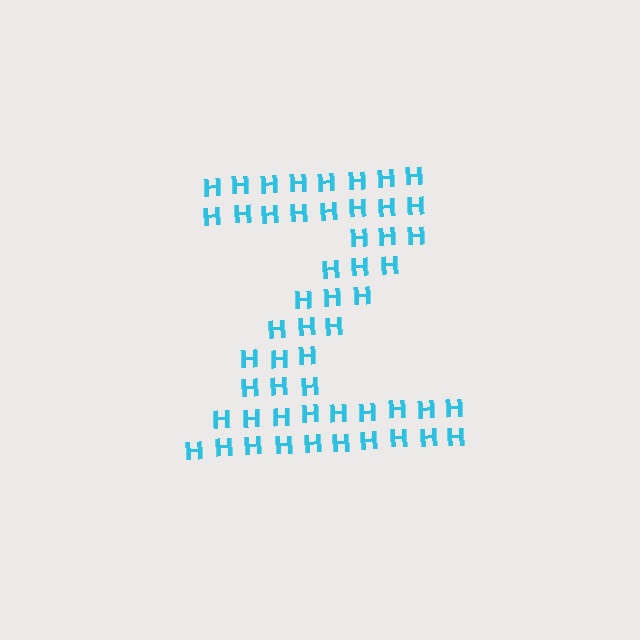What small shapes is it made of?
It is made of small letter H's.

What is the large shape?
The large shape is the letter Z.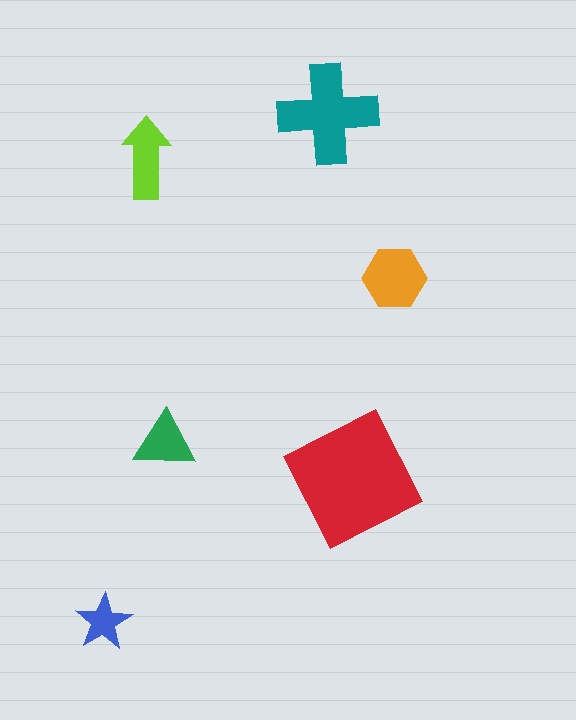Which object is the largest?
The red square.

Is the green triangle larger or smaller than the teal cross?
Smaller.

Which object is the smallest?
The blue star.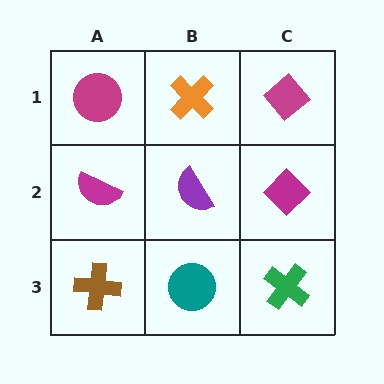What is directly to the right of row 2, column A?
A purple semicircle.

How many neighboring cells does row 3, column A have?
2.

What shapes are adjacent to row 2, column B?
An orange cross (row 1, column B), a teal circle (row 3, column B), a magenta semicircle (row 2, column A), a magenta diamond (row 2, column C).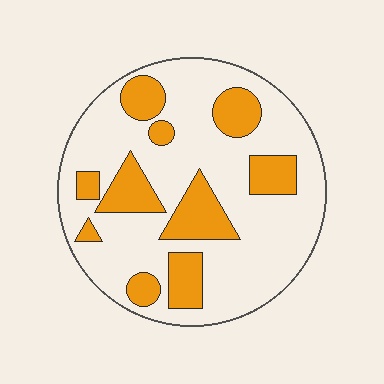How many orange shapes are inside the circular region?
10.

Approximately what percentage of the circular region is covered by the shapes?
Approximately 25%.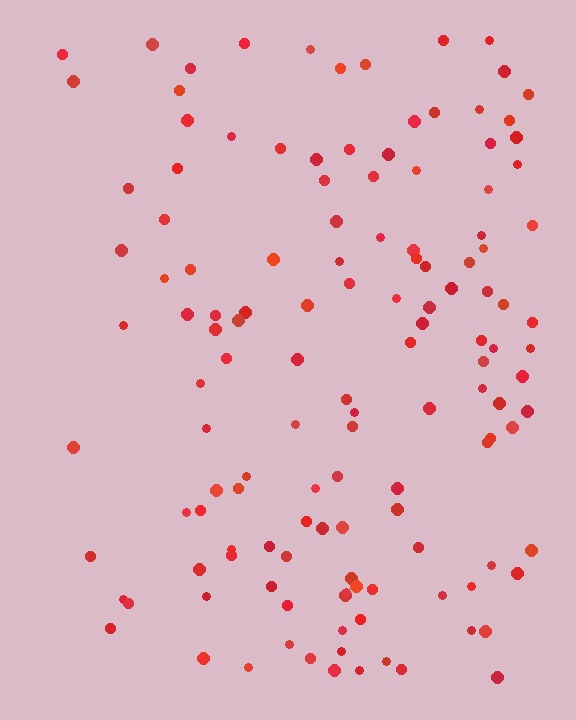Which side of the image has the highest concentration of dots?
The right.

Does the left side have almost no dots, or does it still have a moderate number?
Still a moderate number, just noticeably fewer than the right.